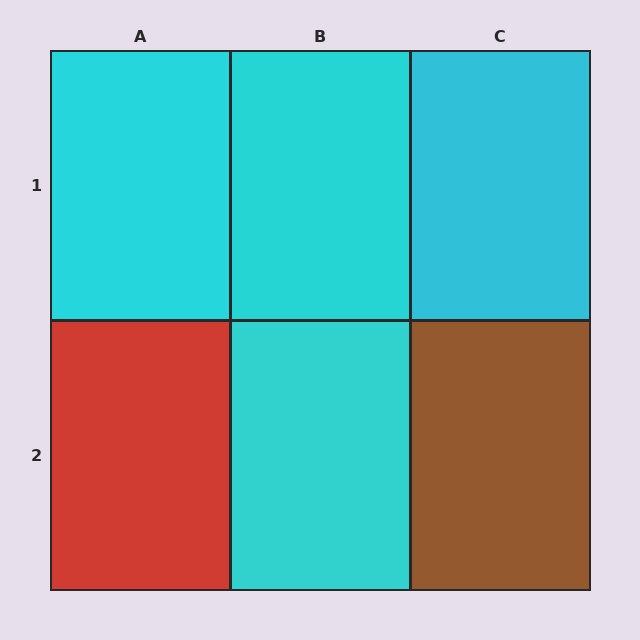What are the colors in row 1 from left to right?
Cyan, cyan, cyan.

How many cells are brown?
1 cell is brown.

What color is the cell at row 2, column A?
Red.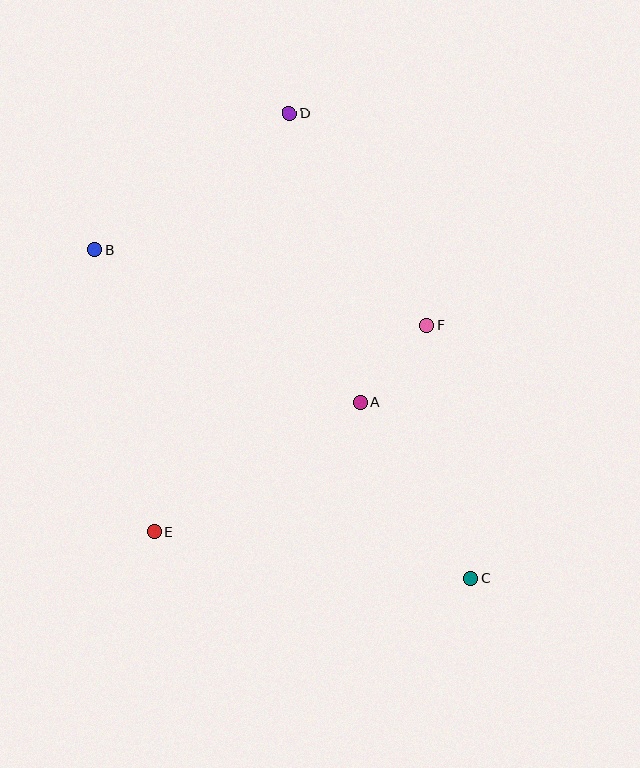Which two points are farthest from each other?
Points C and D are farthest from each other.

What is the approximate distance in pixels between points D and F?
The distance between D and F is approximately 253 pixels.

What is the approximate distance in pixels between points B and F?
The distance between B and F is approximately 340 pixels.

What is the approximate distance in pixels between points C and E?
The distance between C and E is approximately 320 pixels.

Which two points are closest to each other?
Points A and F are closest to each other.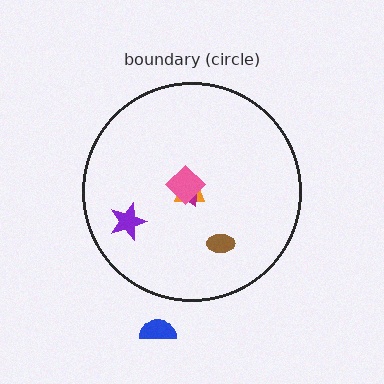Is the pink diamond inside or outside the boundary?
Inside.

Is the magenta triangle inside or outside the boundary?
Inside.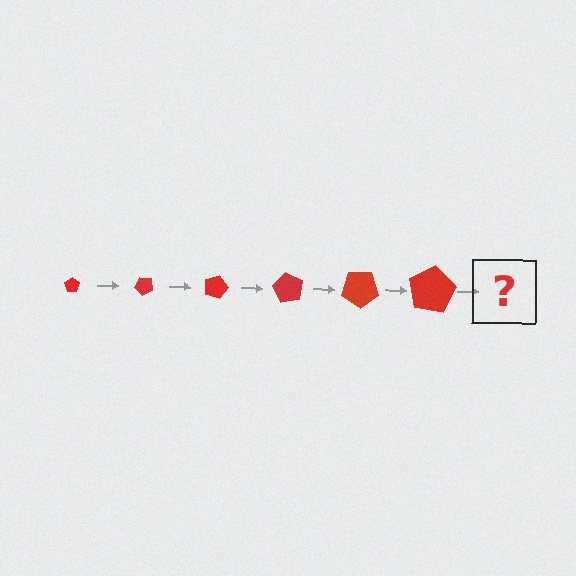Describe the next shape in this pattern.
It should be a pentagon, larger than the previous one and rotated 270 degrees from the start.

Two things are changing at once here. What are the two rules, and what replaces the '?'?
The two rules are that the pentagon grows larger each step and it rotates 45 degrees each step. The '?' should be a pentagon, larger than the previous one and rotated 270 degrees from the start.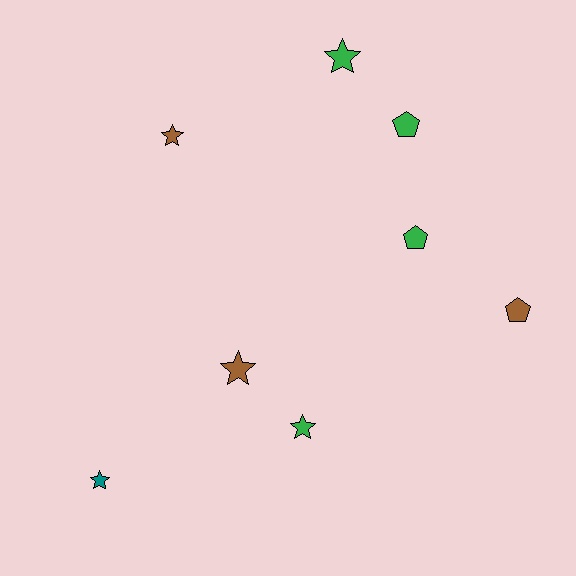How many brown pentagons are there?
There is 1 brown pentagon.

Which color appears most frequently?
Green, with 4 objects.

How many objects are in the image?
There are 8 objects.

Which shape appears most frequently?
Star, with 5 objects.